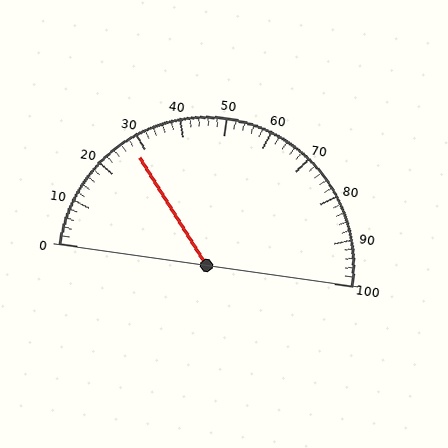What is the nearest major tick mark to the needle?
The nearest major tick mark is 30.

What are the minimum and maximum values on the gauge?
The gauge ranges from 0 to 100.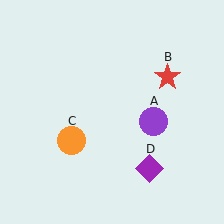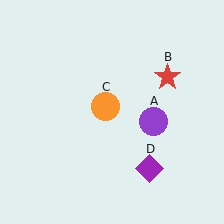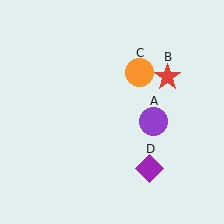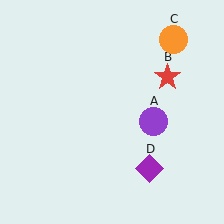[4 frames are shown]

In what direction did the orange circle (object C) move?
The orange circle (object C) moved up and to the right.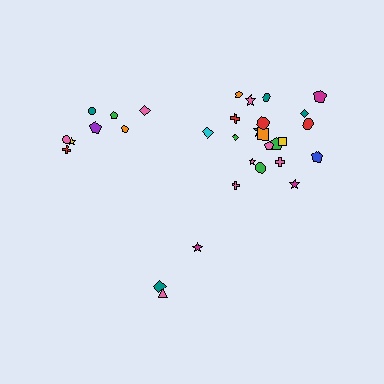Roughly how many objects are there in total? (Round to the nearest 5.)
Roughly 35 objects in total.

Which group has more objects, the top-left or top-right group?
The top-right group.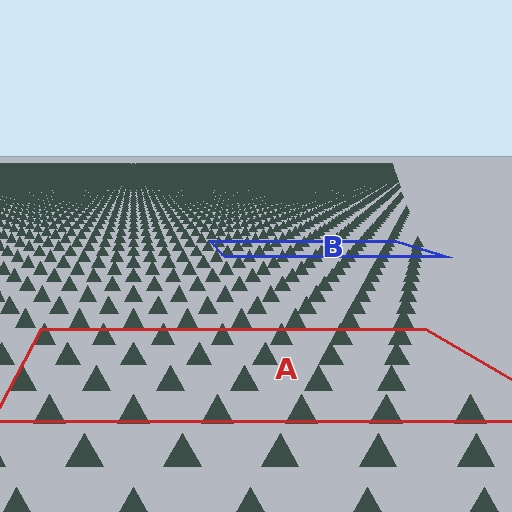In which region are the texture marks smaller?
The texture marks are smaller in region B, because it is farther away.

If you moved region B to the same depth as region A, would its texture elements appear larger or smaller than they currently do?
They would appear larger. At a closer depth, the same texture elements are projected at a bigger on-screen size.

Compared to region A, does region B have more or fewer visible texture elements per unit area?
Region B has more texture elements per unit area — they are packed more densely because it is farther away.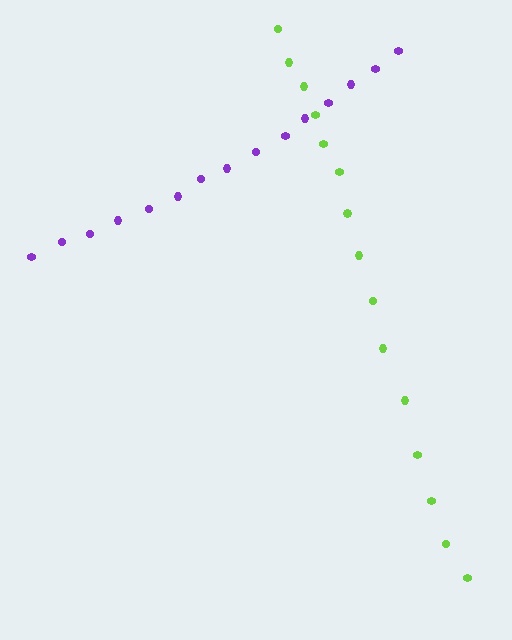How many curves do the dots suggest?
There are 2 distinct paths.